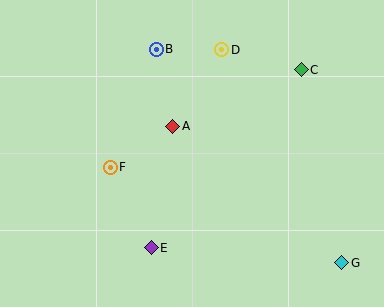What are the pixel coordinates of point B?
Point B is at (156, 49).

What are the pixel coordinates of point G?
Point G is at (342, 263).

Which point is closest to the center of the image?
Point A at (173, 126) is closest to the center.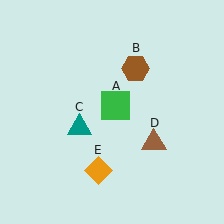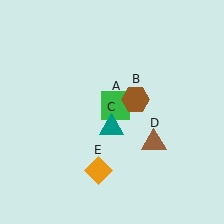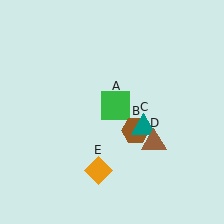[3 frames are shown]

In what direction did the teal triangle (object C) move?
The teal triangle (object C) moved right.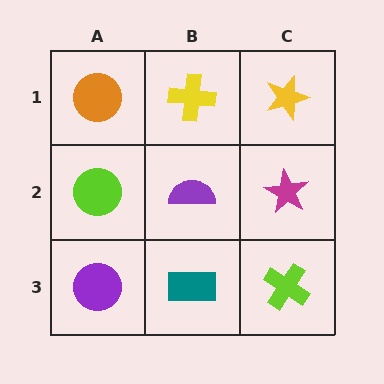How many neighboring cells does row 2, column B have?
4.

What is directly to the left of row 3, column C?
A teal rectangle.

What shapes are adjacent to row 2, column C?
A yellow star (row 1, column C), a lime cross (row 3, column C), a purple semicircle (row 2, column B).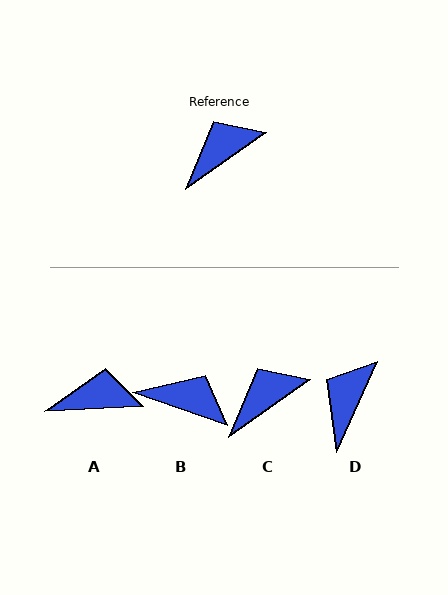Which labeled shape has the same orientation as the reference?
C.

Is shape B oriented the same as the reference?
No, it is off by about 54 degrees.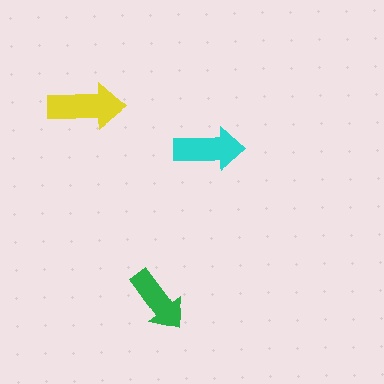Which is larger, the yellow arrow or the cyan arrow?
The yellow one.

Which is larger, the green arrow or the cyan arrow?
The cyan one.